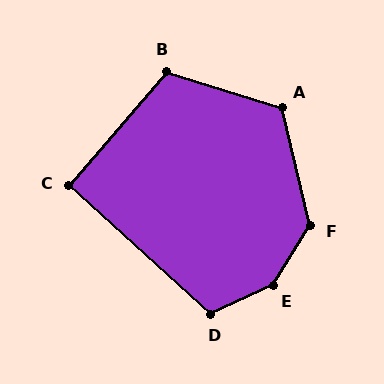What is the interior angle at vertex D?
Approximately 113 degrees (obtuse).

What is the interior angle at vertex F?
Approximately 134 degrees (obtuse).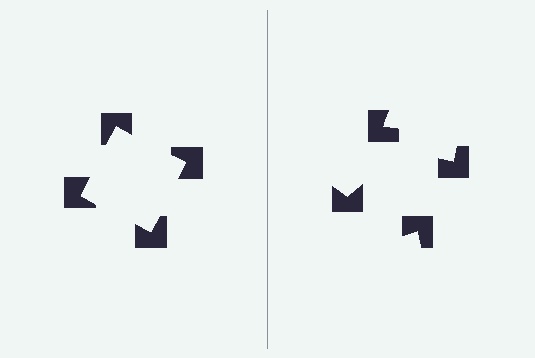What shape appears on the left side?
An illusory square.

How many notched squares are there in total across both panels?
8 — 4 on each side.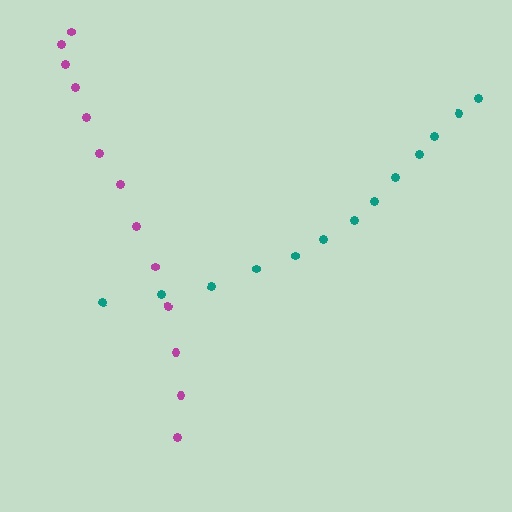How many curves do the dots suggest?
There are 2 distinct paths.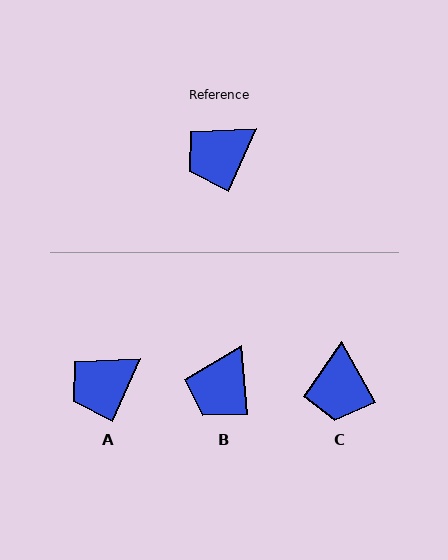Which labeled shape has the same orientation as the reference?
A.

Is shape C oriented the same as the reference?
No, it is off by about 53 degrees.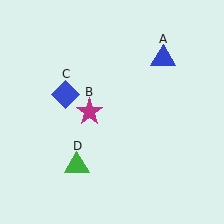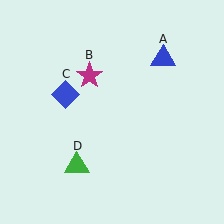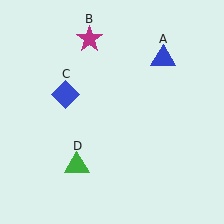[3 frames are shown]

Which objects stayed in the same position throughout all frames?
Blue triangle (object A) and blue diamond (object C) and green triangle (object D) remained stationary.